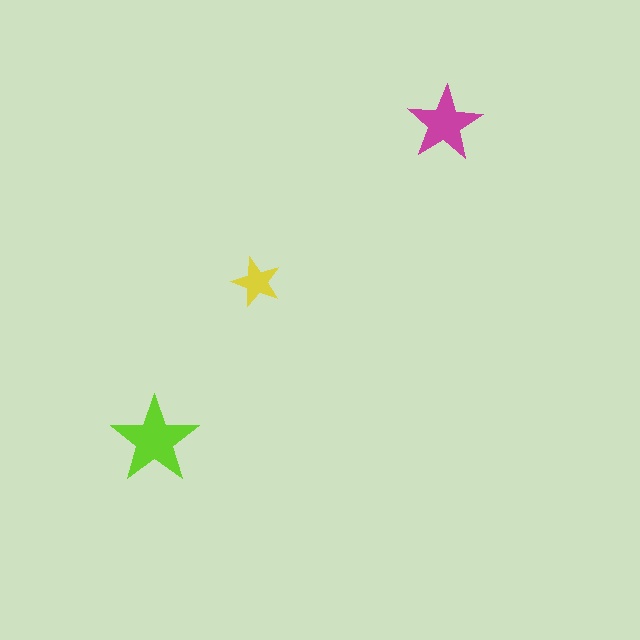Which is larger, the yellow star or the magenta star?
The magenta one.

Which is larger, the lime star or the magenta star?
The lime one.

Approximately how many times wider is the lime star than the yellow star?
About 2 times wider.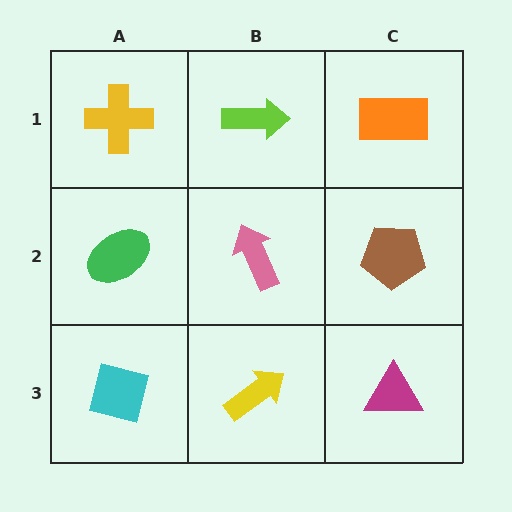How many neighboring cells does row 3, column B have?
3.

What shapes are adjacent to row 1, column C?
A brown pentagon (row 2, column C), a lime arrow (row 1, column B).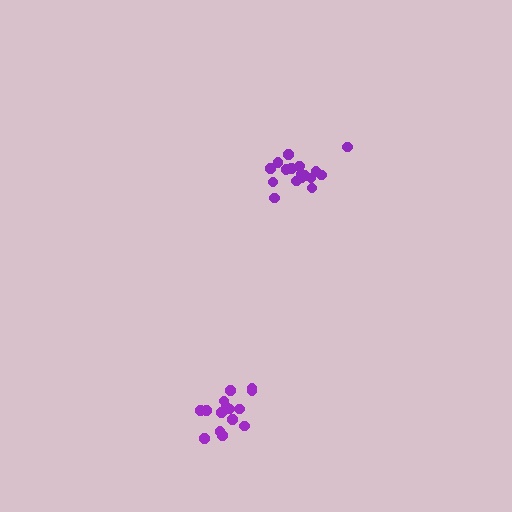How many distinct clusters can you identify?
There are 2 distinct clusters.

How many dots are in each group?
Group 1: 15 dots, Group 2: 17 dots (32 total).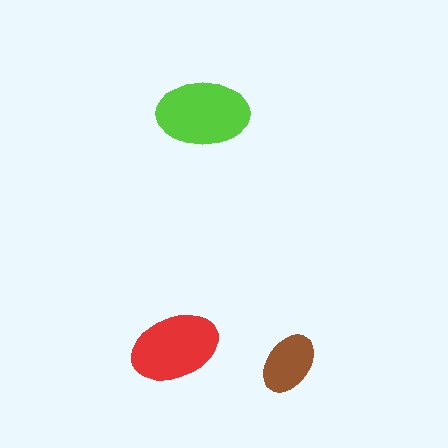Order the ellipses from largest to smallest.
the lime one, the red one, the brown one.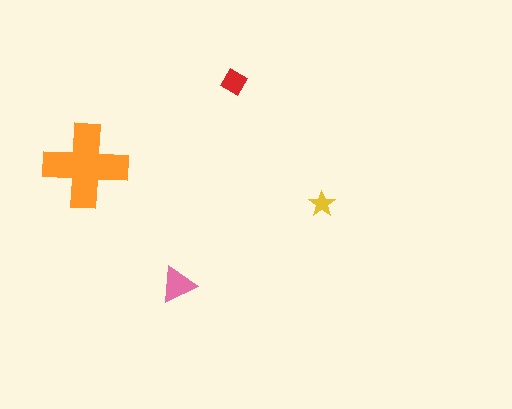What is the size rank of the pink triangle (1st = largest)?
2nd.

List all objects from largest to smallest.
The orange cross, the pink triangle, the red diamond, the yellow star.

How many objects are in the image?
There are 4 objects in the image.